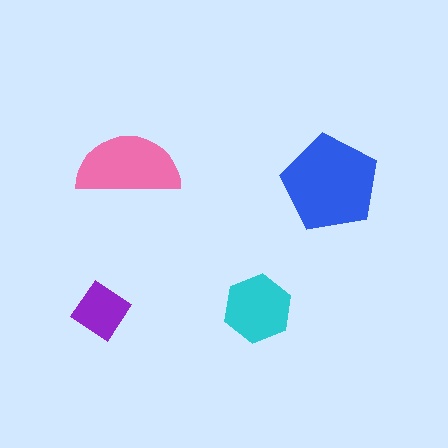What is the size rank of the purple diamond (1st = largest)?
4th.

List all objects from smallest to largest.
The purple diamond, the cyan hexagon, the pink semicircle, the blue pentagon.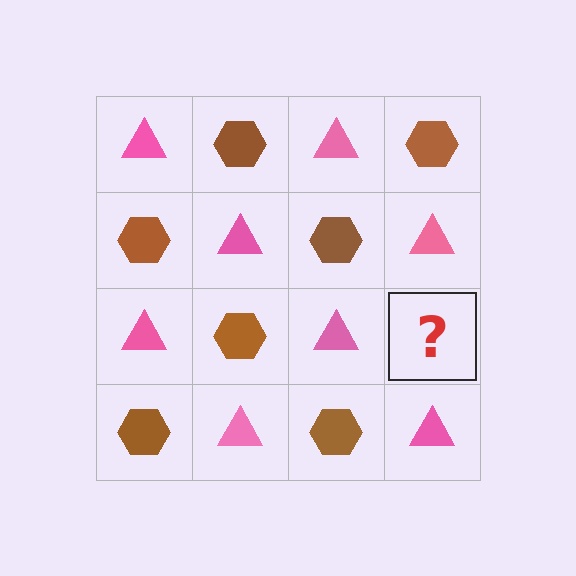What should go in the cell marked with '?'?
The missing cell should contain a brown hexagon.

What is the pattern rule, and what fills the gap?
The rule is that it alternates pink triangle and brown hexagon in a checkerboard pattern. The gap should be filled with a brown hexagon.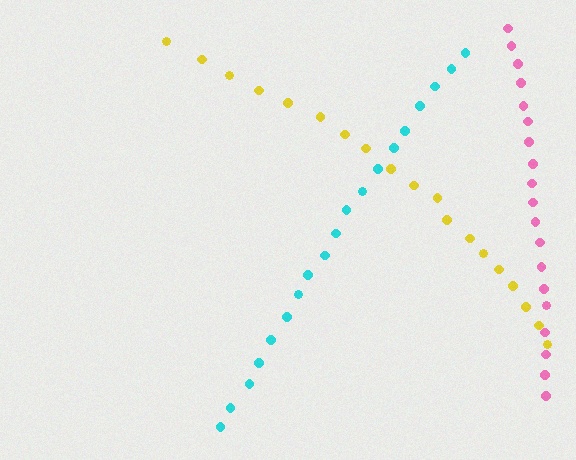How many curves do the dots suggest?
There are 3 distinct paths.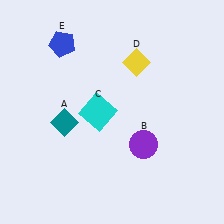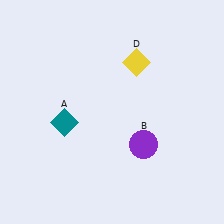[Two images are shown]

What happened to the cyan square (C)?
The cyan square (C) was removed in Image 2. It was in the bottom-left area of Image 1.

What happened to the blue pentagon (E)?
The blue pentagon (E) was removed in Image 2. It was in the top-left area of Image 1.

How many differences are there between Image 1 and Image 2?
There are 2 differences between the two images.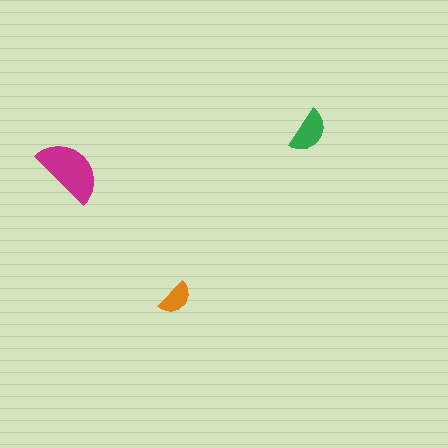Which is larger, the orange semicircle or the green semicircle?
The green one.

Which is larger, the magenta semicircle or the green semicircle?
The magenta one.